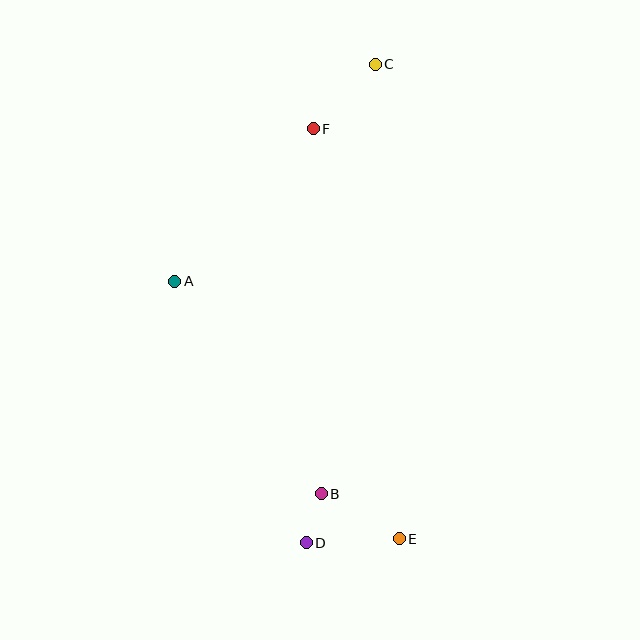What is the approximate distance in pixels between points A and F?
The distance between A and F is approximately 206 pixels.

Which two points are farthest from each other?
Points C and D are farthest from each other.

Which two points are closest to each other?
Points B and D are closest to each other.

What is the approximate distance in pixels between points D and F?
The distance between D and F is approximately 414 pixels.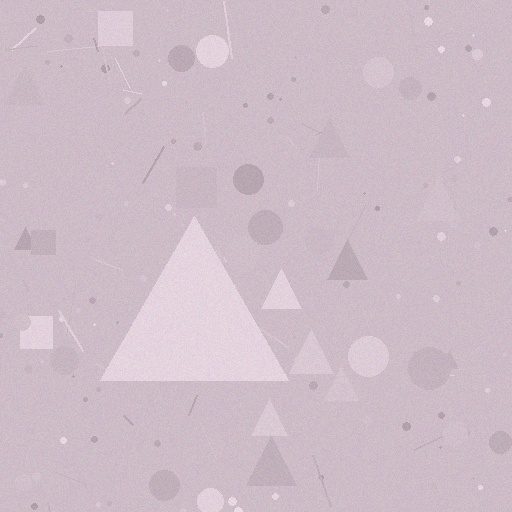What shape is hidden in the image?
A triangle is hidden in the image.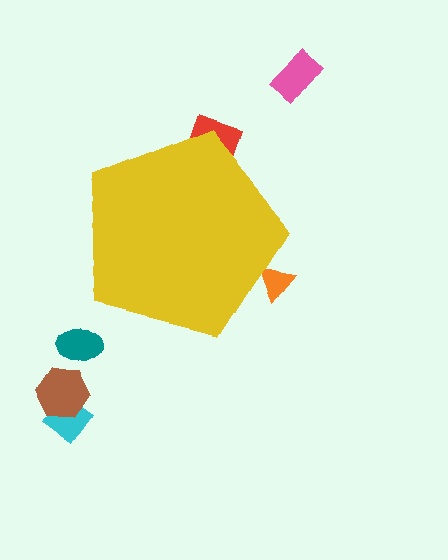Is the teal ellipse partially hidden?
No, the teal ellipse is fully visible.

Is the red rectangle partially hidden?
Yes, the red rectangle is partially hidden behind the yellow pentagon.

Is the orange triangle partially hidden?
Yes, the orange triangle is partially hidden behind the yellow pentagon.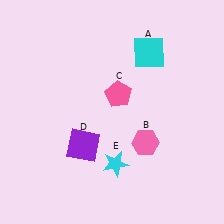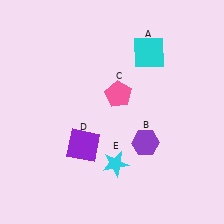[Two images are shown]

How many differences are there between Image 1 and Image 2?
There is 1 difference between the two images.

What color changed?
The hexagon (B) changed from pink in Image 1 to purple in Image 2.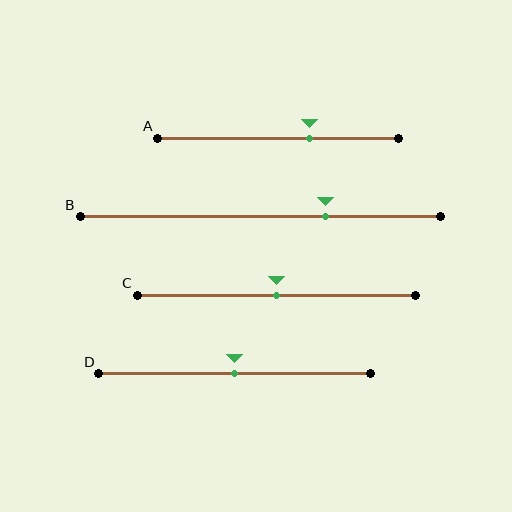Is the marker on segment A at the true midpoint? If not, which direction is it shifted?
No, the marker on segment A is shifted to the right by about 13% of the segment length.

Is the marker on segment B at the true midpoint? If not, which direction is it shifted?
No, the marker on segment B is shifted to the right by about 18% of the segment length.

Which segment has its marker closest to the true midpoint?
Segment C has its marker closest to the true midpoint.